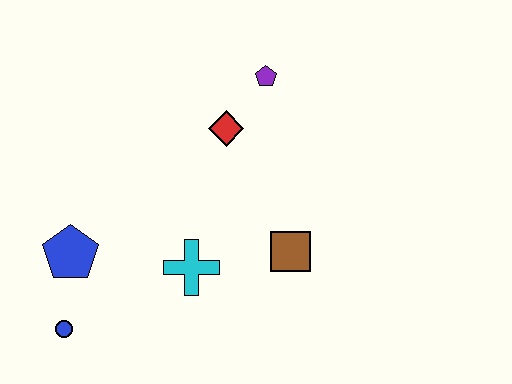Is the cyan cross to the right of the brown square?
No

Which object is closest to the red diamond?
The purple pentagon is closest to the red diamond.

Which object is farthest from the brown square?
The blue circle is farthest from the brown square.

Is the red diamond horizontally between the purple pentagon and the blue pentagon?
Yes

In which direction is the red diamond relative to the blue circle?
The red diamond is above the blue circle.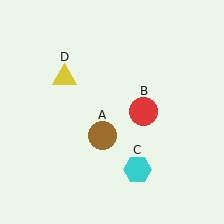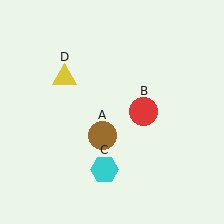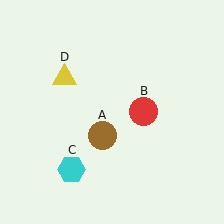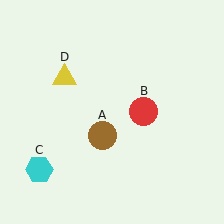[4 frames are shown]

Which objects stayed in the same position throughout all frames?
Brown circle (object A) and red circle (object B) and yellow triangle (object D) remained stationary.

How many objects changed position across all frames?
1 object changed position: cyan hexagon (object C).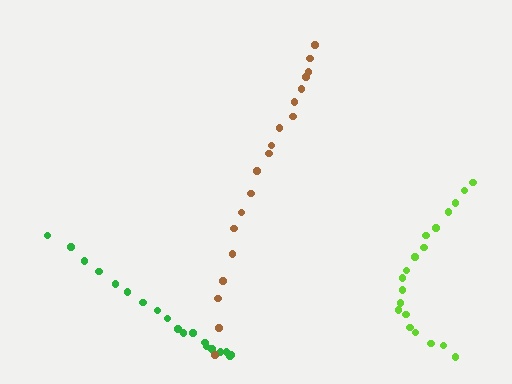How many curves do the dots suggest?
There are 3 distinct paths.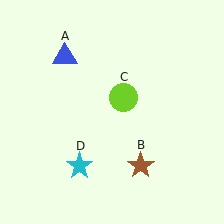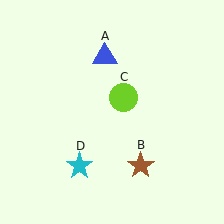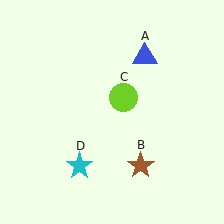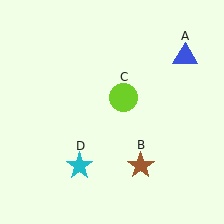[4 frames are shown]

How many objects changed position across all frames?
1 object changed position: blue triangle (object A).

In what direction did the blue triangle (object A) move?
The blue triangle (object A) moved right.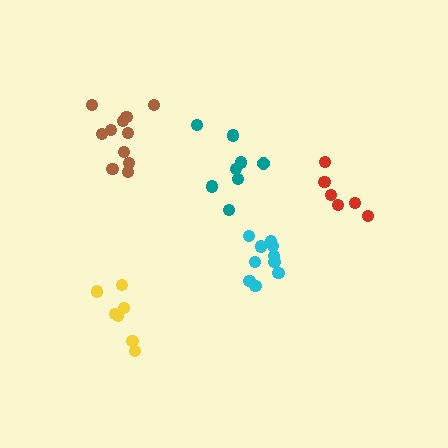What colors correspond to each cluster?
The clusters are colored: red, brown, cyan, yellow, teal.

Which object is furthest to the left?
The yellow cluster is leftmost.